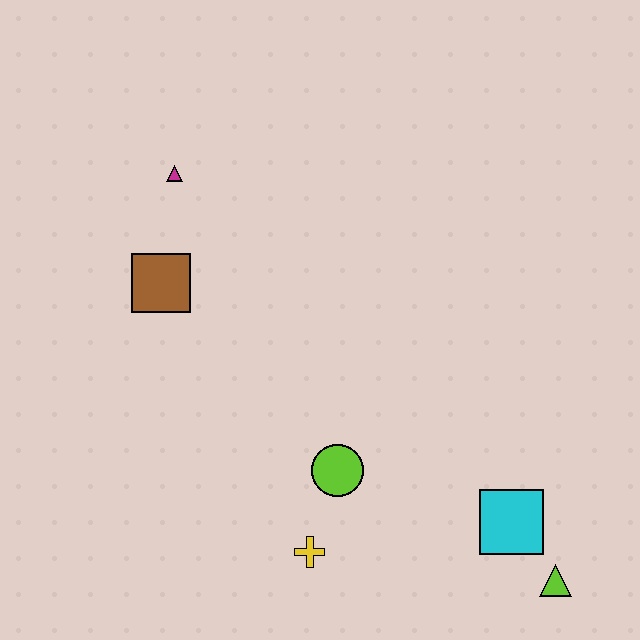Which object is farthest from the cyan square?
The magenta triangle is farthest from the cyan square.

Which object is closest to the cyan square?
The lime triangle is closest to the cyan square.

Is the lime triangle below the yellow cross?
Yes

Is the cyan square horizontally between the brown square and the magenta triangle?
No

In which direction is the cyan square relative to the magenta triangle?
The cyan square is below the magenta triangle.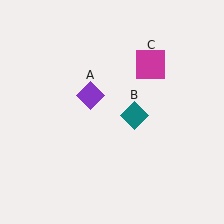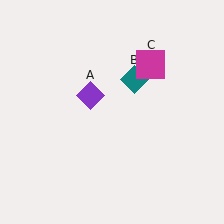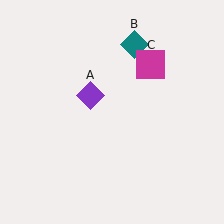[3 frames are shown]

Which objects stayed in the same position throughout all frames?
Purple diamond (object A) and magenta square (object C) remained stationary.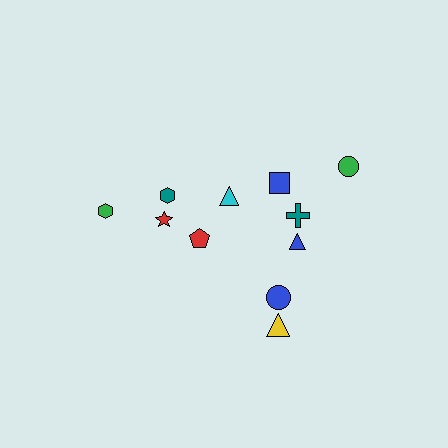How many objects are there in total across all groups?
There are 11 objects.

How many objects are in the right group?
There are 7 objects.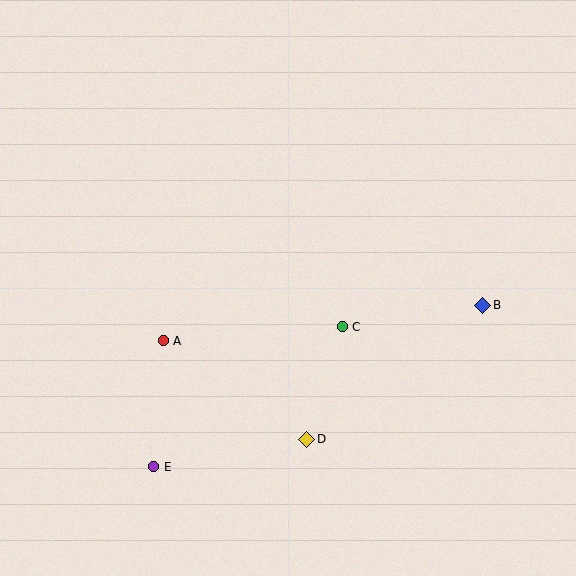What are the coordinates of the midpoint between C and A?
The midpoint between C and A is at (253, 334).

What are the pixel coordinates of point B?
Point B is at (483, 305).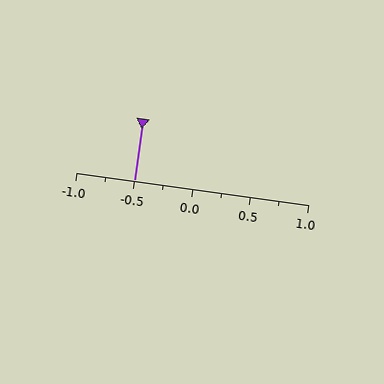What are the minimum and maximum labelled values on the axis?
The axis runs from -1.0 to 1.0.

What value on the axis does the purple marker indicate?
The marker indicates approximately -0.5.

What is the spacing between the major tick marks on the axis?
The major ticks are spaced 0.5 apart.